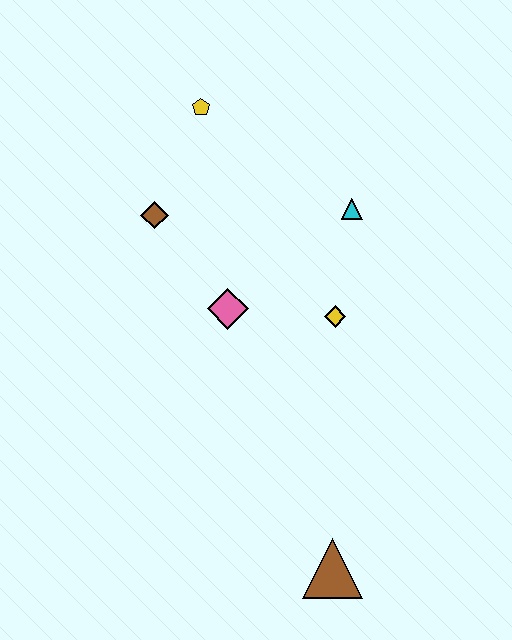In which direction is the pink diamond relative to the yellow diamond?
The pink diamond is to the left of the yellow diamond.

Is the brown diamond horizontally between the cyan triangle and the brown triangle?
No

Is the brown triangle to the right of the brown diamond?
Yes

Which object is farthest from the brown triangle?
The yellow pentagon is farthest from the brown triangle.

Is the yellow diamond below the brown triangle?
No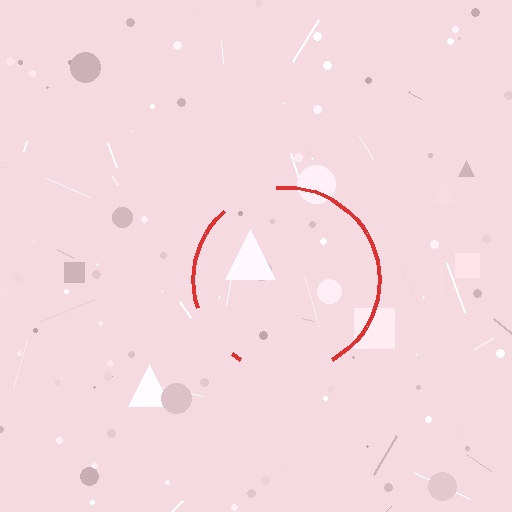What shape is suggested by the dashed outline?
The dashed outline suggests a circle.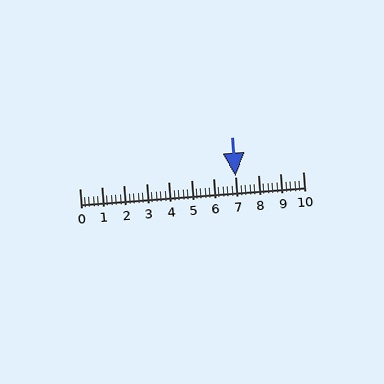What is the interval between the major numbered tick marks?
The major tick marks are spaced 1 units apart.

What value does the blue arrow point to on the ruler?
The blue arrow points to approximately 7.0.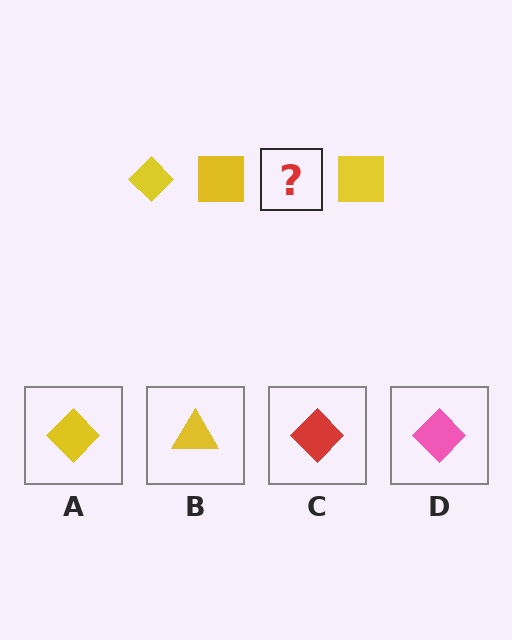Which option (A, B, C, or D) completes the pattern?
A.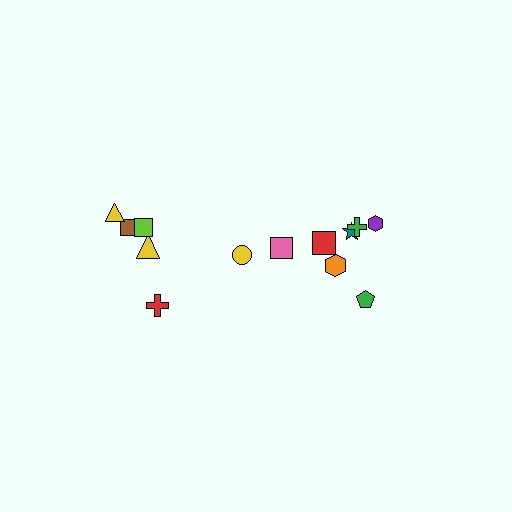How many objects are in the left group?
There are 5 objects.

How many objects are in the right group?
There are 8 objects.